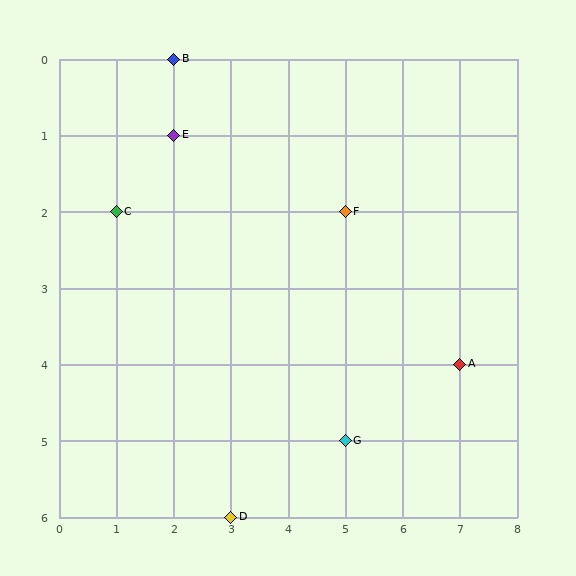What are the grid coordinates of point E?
Point E is at grid coordinates (2, 1).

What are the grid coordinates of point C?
Point C is at grid coordinates (1, 2).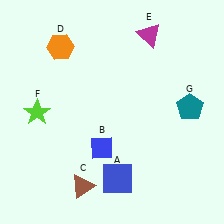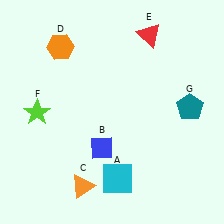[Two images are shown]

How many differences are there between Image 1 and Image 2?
There are 3 differences between the two images.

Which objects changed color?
A changed from blue to cyan. C changed from brown to orange. E changed from magenta to red.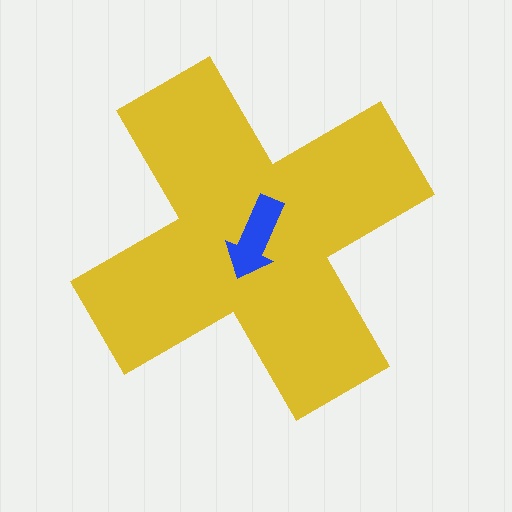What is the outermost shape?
The yellow cross.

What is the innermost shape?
The blue arrow.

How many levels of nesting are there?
2.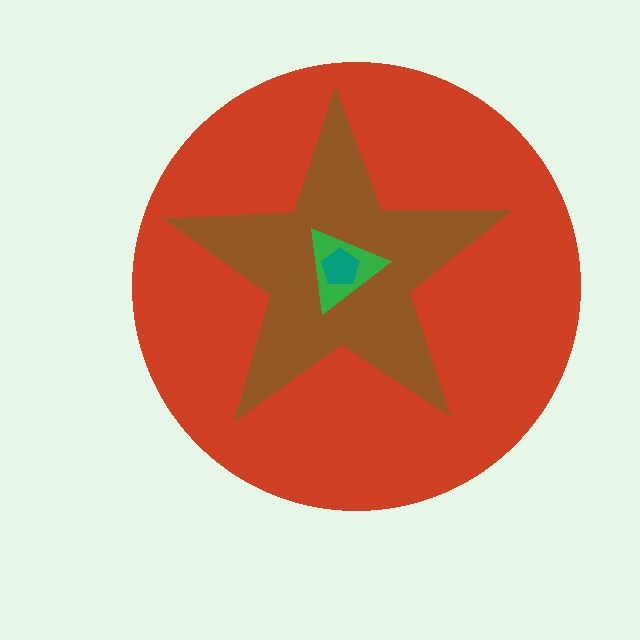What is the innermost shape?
The teal pentagon.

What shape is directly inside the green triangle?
The teal pentagon.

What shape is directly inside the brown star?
The green triangle.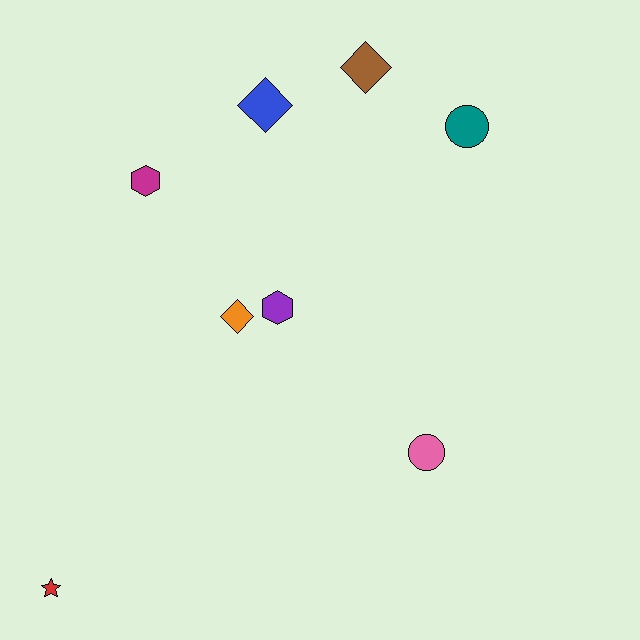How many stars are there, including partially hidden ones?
There is 1 star.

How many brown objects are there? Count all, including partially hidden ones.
There is 1 brown object.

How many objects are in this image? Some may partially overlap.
There are 8 objects.